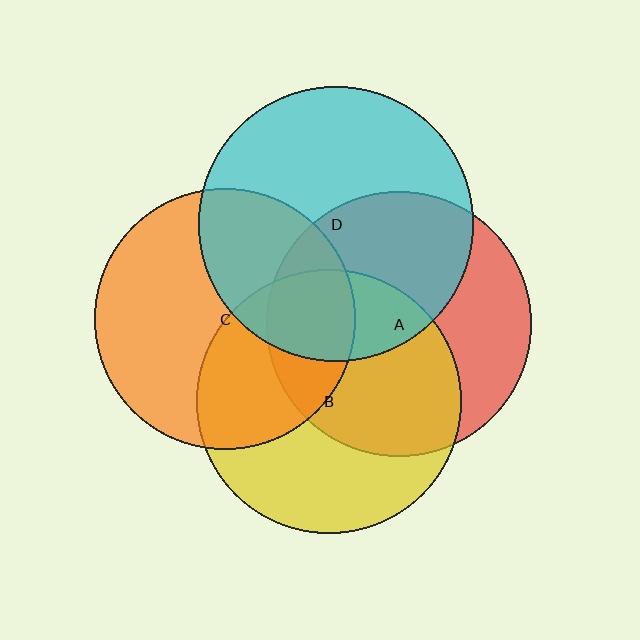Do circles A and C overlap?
Yes.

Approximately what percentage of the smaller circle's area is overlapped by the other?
Approximately 25%.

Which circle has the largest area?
Circle D (cyan).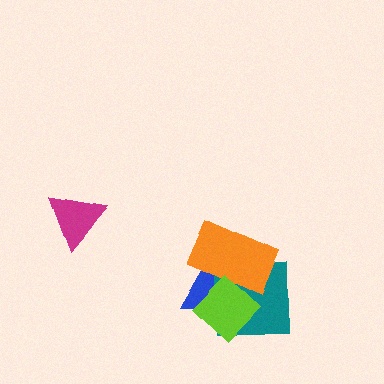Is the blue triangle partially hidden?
Yes, it is partially covered by another shape.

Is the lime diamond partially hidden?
No, no other shape covers it.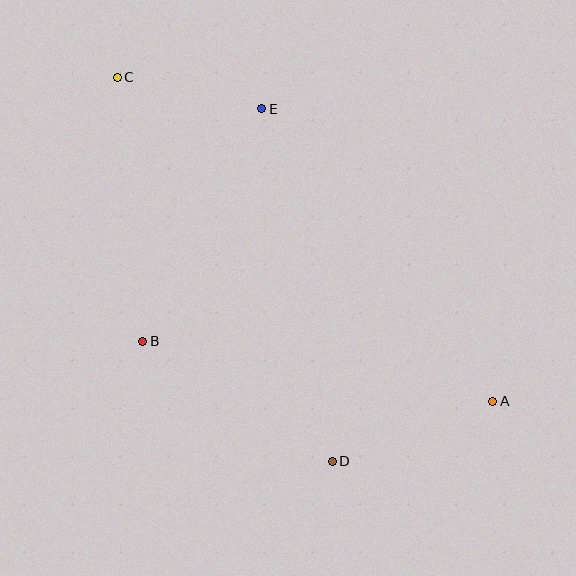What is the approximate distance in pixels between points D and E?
The distance between D and E is approximately 359 pixels.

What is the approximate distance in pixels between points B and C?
The distance between B and C is approximately 265 pixels.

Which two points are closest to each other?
Points C and E are closest to each other.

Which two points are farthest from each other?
Points A and C are farthest from each other.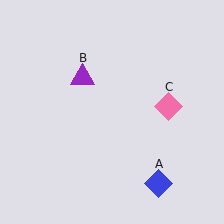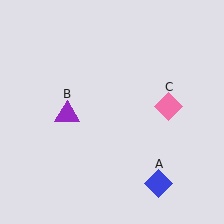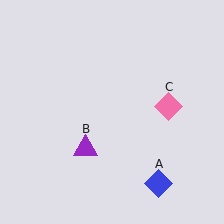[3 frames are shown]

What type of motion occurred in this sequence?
The purple triangle (object B) rotated counterclockwise around the center of the scene.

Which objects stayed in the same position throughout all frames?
Blue diamond (object A) and pink diamond (object C) remained stationary.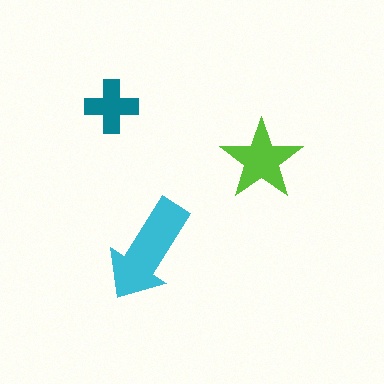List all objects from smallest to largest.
The teal cross, the lime star, the cyan arrow.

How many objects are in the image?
There are 3 objects in the image.